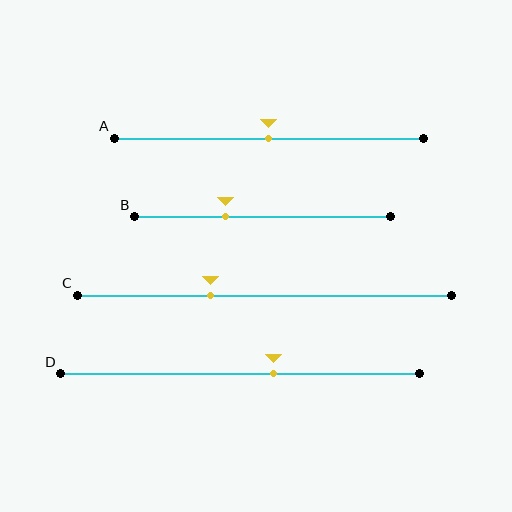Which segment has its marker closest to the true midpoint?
Segment A has its marker closest to the true midpoint.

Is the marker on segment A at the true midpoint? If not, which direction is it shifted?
Yes, the marker on segment A is at the true midpoint.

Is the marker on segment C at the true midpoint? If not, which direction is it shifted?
No, the marker on segment C is shifted to the left by about 14% of the segment length.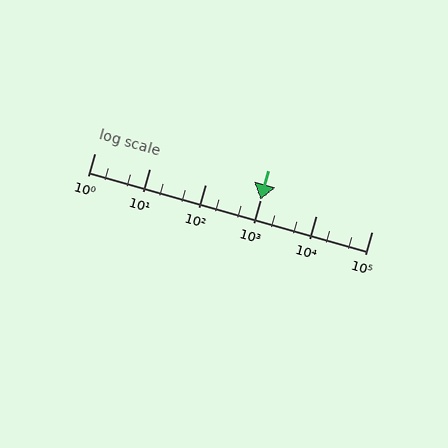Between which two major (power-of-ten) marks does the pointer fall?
The pointer is between 1000 and 10000.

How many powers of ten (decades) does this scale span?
The scale spans 5 decades, from 1 to 100000.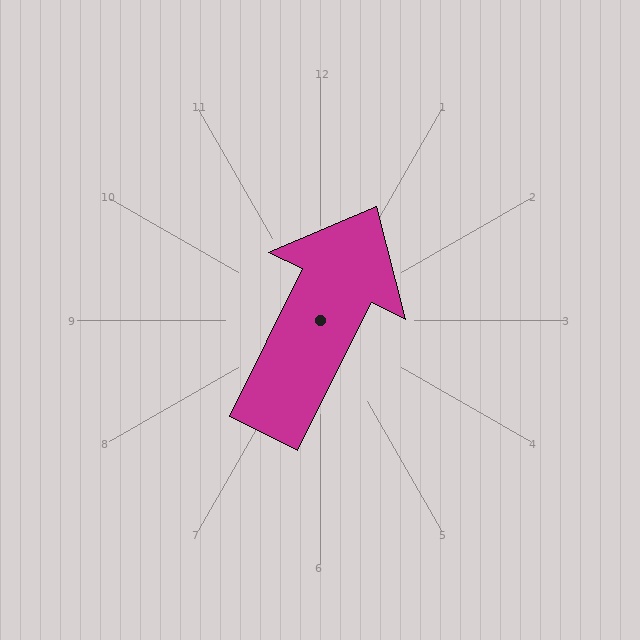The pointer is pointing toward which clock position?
Roughly 1 o'clock.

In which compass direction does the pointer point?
Northeast.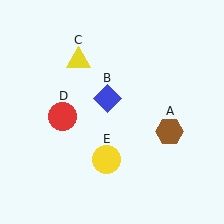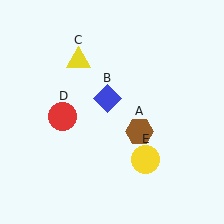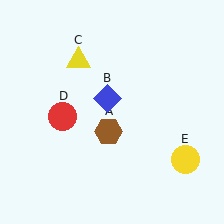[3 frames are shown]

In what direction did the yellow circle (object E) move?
The yellow circle (object E) moved right.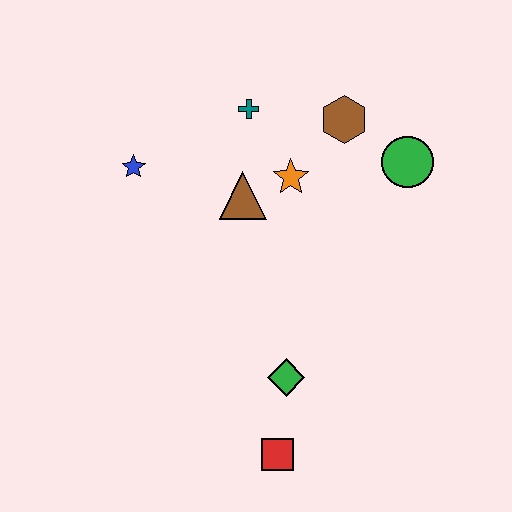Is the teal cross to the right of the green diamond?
No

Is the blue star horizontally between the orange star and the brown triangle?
No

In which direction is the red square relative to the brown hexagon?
The red square is below the brown hexagon.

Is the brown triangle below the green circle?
Yes